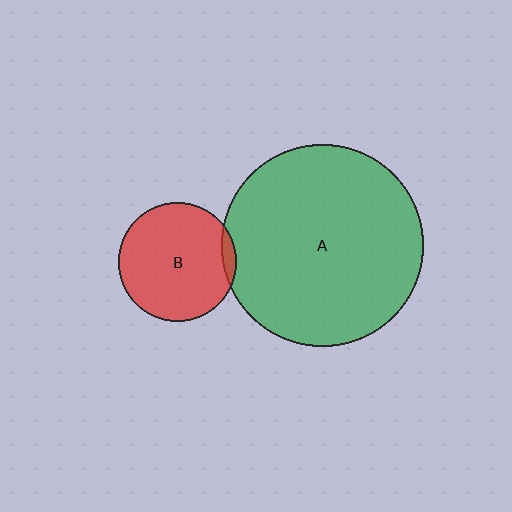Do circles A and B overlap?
Yes.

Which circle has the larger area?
Circle A (green).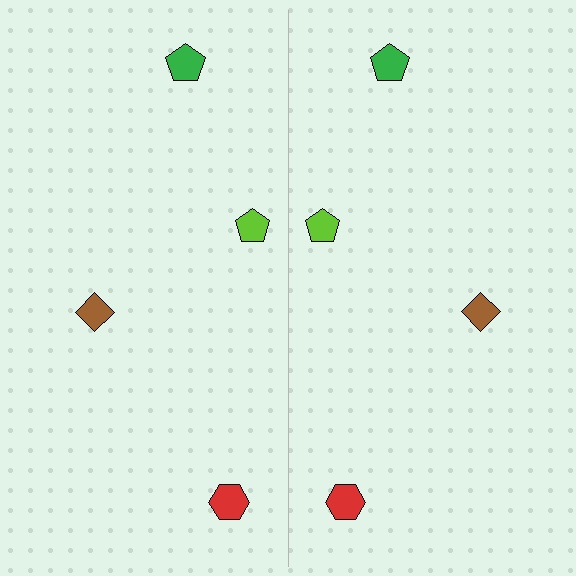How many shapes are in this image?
There are 8 shapes in this image.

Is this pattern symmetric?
Yes, this pattern has bilateral (reflection) symmetry.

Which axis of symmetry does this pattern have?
The pattern has a vertical axis of symmetry running through the center of the image.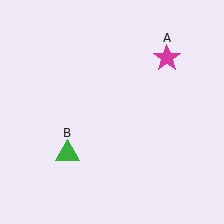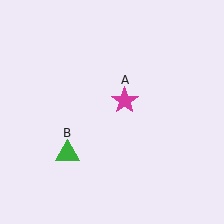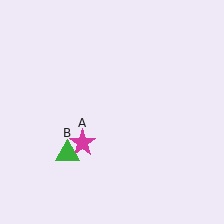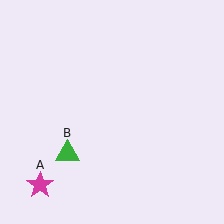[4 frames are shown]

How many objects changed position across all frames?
1 object changed position: magenta star (object A).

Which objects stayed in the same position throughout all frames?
Green triangle (object B) remained stationary.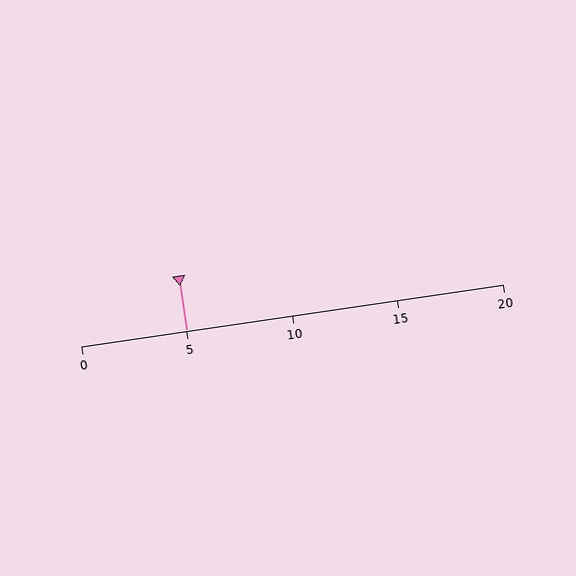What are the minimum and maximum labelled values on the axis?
The axis runs from 0 to 20.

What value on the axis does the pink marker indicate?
The marker indicates approximately 5.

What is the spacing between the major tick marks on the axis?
The major ticks are spaced 5 apart.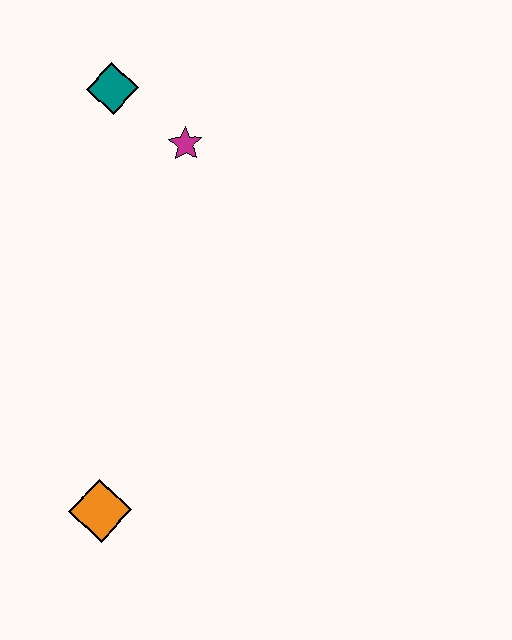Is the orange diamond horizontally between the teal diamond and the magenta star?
No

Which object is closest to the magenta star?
The teal diamond is closest to the magenta star.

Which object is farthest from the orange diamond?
The teal diamond is farthest from the orange diamond.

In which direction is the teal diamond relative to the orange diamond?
The teal diamond is above the orange diamond.